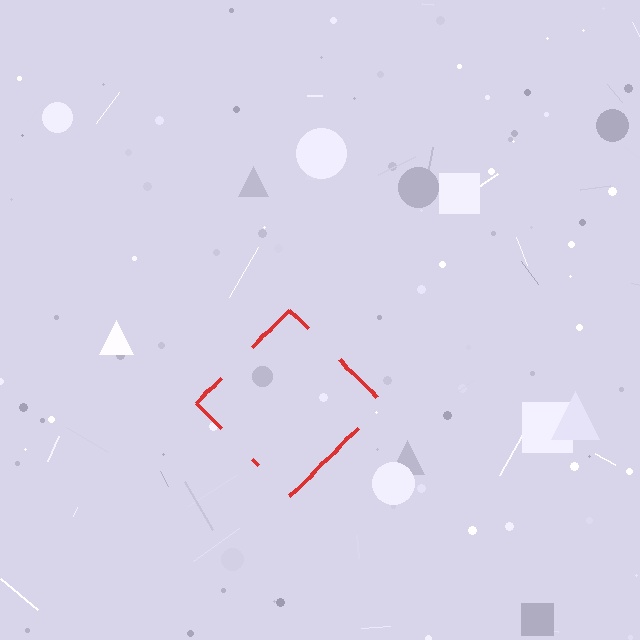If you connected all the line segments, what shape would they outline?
They would outline a diamond.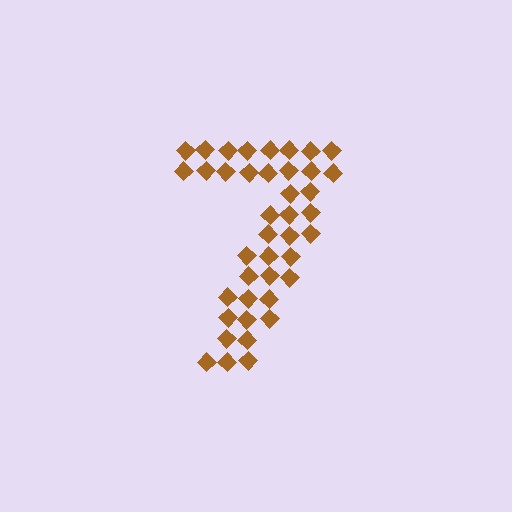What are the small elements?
The small elements are diamonds.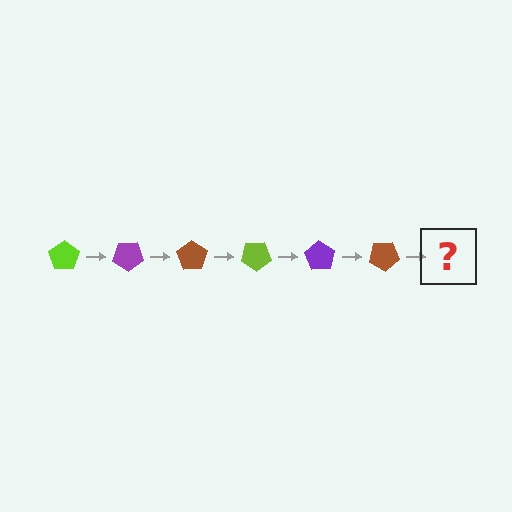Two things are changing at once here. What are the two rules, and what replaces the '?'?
The two rules are that it rotates 35 degrees each step and the color cycles through lime, purple, and brown. The '?' should be a lime pentagon, rotated 210 degrees from the start.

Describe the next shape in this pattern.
It should be a lime pentagon, rotated 210 degrees from the start.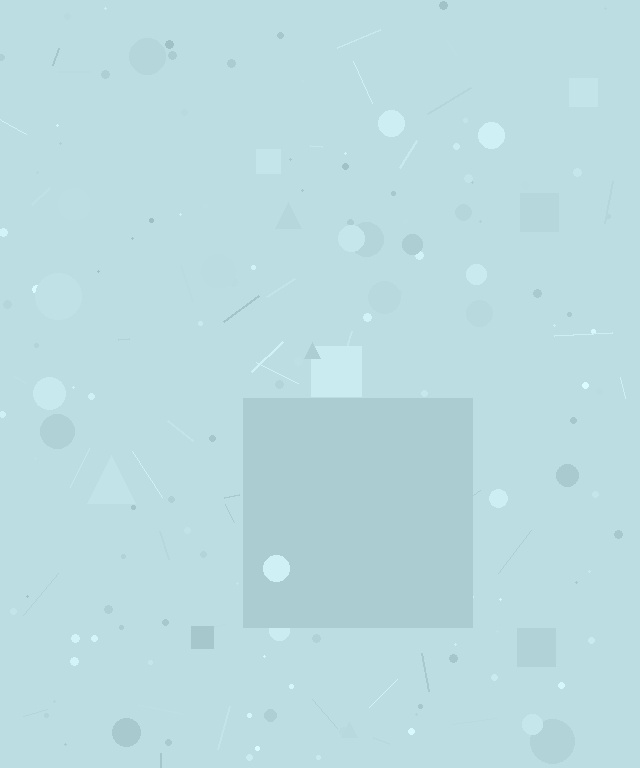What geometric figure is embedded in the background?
A square is embedded in the background.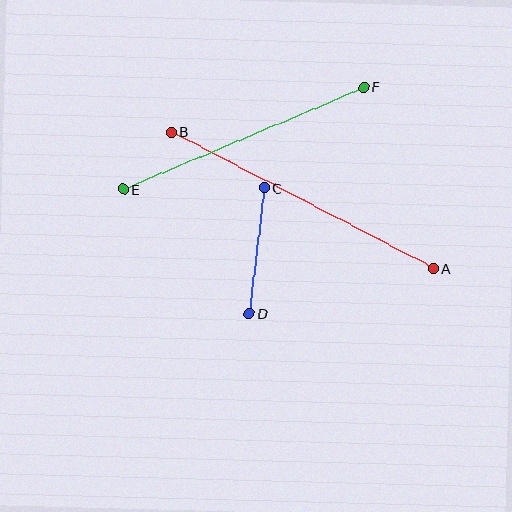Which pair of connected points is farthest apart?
Points A and B are farthest apart.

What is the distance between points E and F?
The distance is approximately 261 pixels.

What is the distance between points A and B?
The distance is approximately 295 pixels.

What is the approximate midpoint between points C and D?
The midpoint is at approximately (257, 251) pixels.